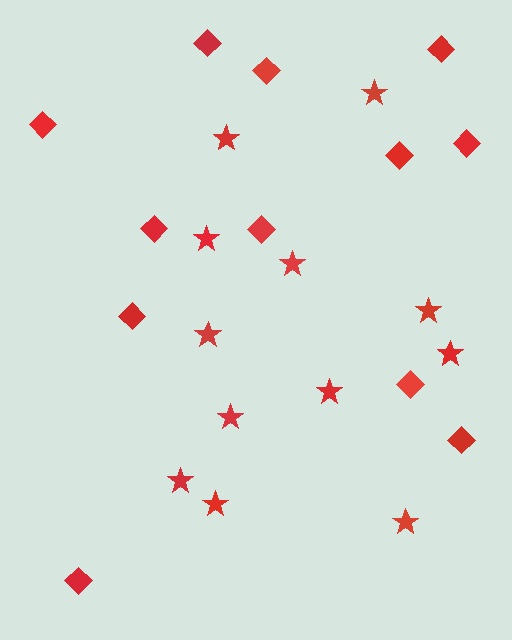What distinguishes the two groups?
There are 2 groups: one group of diamonds (12) and one group of stars (12).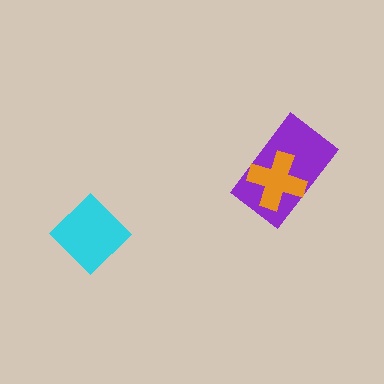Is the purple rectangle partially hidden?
Yes, it is partially covered by another shape.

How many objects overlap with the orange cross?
1 object overlaps with the orange cross.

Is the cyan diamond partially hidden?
No, no other shape covers it.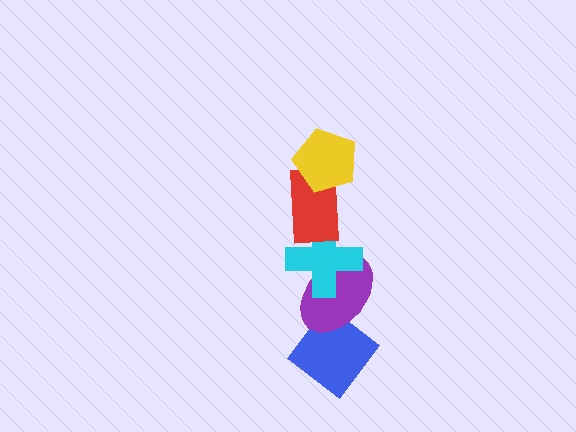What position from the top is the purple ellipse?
The purple ellipse is 4th from the top.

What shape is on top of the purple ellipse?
The cyan cross is on top of the purple ellipse.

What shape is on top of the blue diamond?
The purple ellipse is on top of the blue diamond.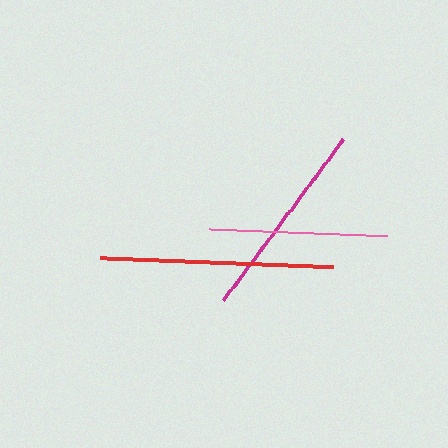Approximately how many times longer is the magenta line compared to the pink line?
The magenta line is approximately 1.1 times the length of the pink line.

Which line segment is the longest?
The red line is the longest at approximately 233 pixels.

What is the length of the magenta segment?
The magenta segment is approximately 201 pixels long.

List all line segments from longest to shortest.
From longest to shortest: red, magenta, pink.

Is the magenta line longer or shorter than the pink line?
The magenta line is longer than the pink line.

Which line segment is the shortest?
The pink line is the shortest at approximately 177 pixels.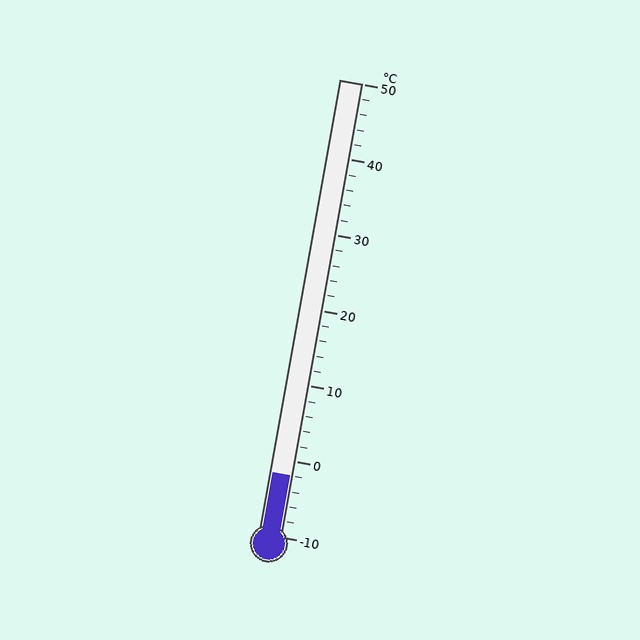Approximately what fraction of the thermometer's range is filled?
The thermometer is filled to approximately 15% of its range.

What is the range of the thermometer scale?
The thermometer scale ranges from -10°C to 50°C.